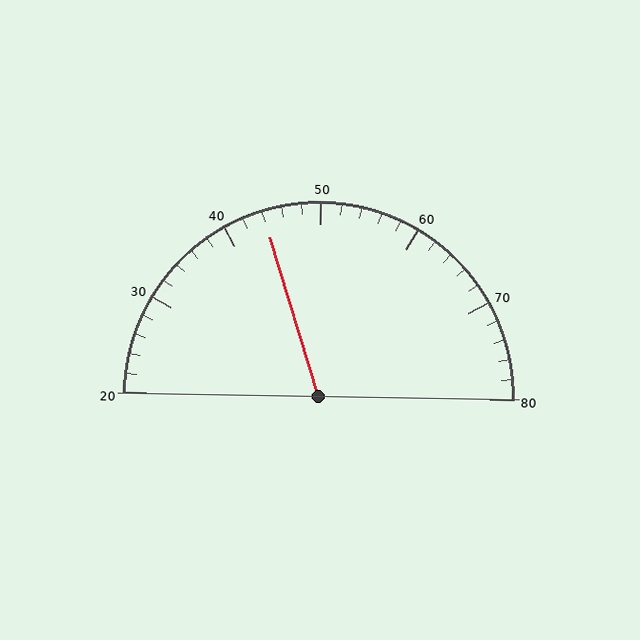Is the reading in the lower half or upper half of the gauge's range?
The reading is in the lower half of the range (20 to 80).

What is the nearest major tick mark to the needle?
The nearest major tick mark is 40.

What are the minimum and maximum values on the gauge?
The gauge ranges from 20 to 80.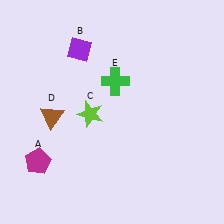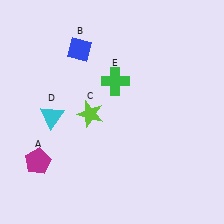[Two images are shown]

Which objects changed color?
B changed from purple to blue. D changed from brown to cyan.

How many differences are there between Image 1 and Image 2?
There are 2 differences between the two images.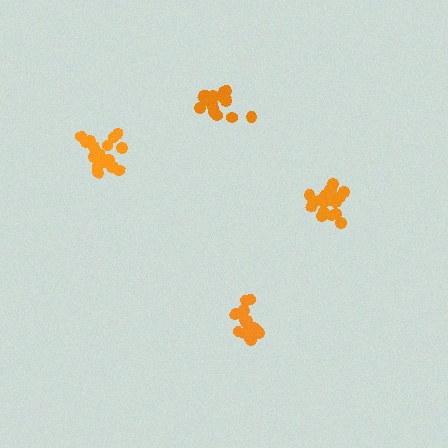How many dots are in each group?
Group 1: 15 dots, Group 2: 18 dots, Group 3: 16 dots, Group 4: 18 dots (67 total).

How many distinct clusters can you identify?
There are 4 distinct clusters.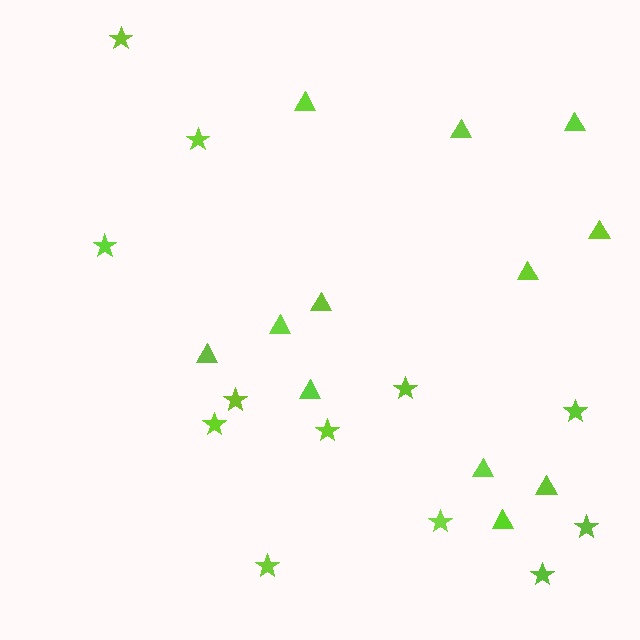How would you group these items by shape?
There are 2 groups: one group of triangles (12) and one group of stars (12).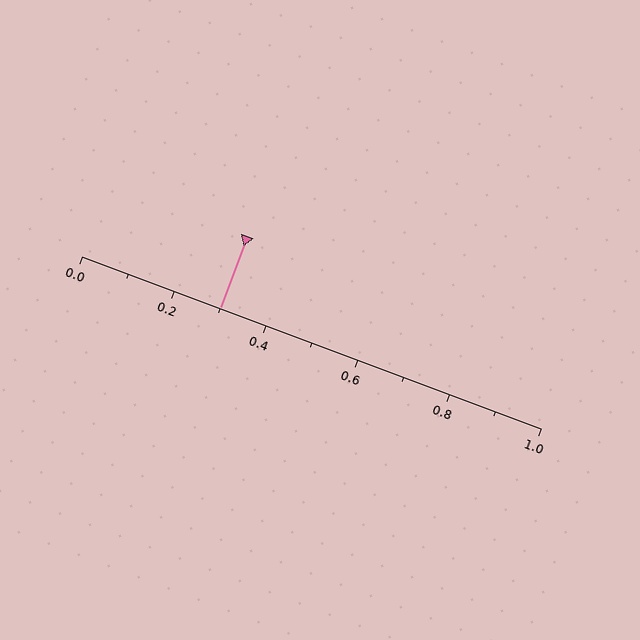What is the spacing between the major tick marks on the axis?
The major ticks are spaced 0.2 apart.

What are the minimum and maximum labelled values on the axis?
The axis runs from 0.0 to 1.0.